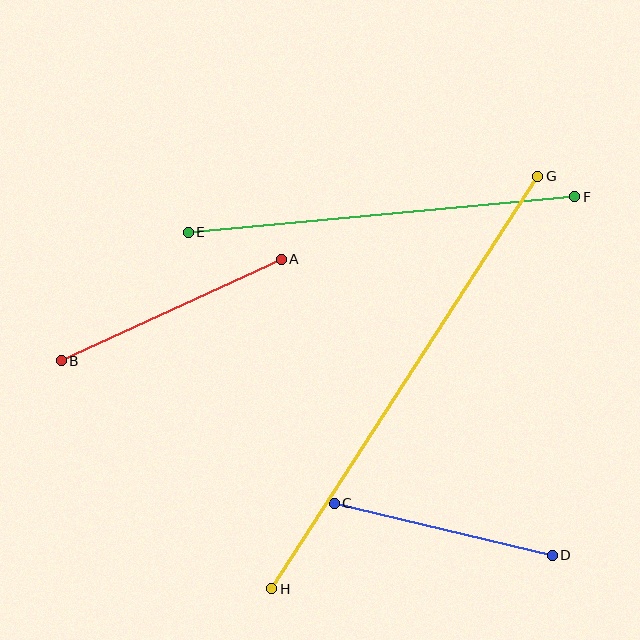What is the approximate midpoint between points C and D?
The midpoint is at approximately (443, 529) pixels.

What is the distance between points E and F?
The distance is approximately 388 pixels.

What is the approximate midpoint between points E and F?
The midpoint is at approximately (382, 214) pixels.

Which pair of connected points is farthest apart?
Points G and H are farthest apart.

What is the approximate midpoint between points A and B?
The midpoint is at approximately (171, 310) pixels.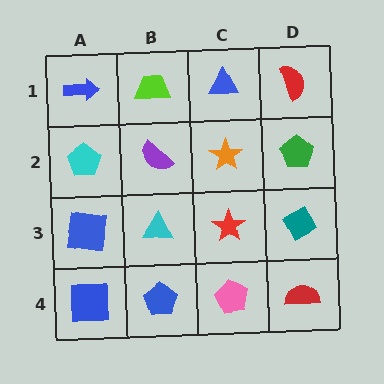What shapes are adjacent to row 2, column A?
A blue arrow (row 1, column A), a blue square (row 3, column A), a purple semicircle (row 2, column B).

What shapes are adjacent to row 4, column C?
A red star (row 3, column C), a blue pentagon (row 4, column B), a red semicircle (row 4, column D).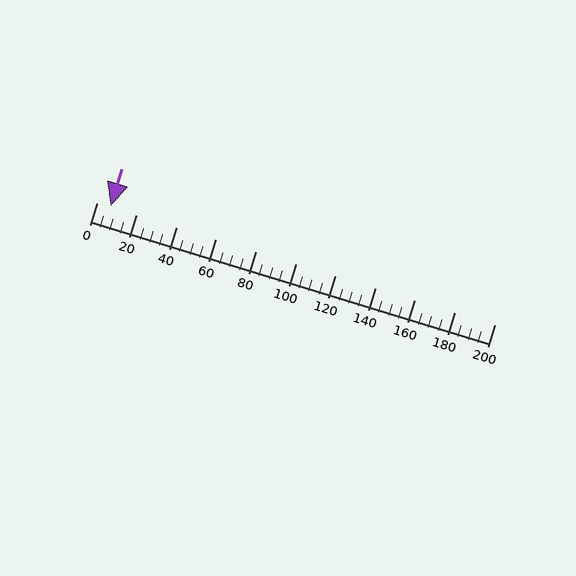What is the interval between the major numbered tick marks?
The major tick marks are spaced 20 units apart.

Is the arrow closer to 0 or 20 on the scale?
The arrow is closer to 0.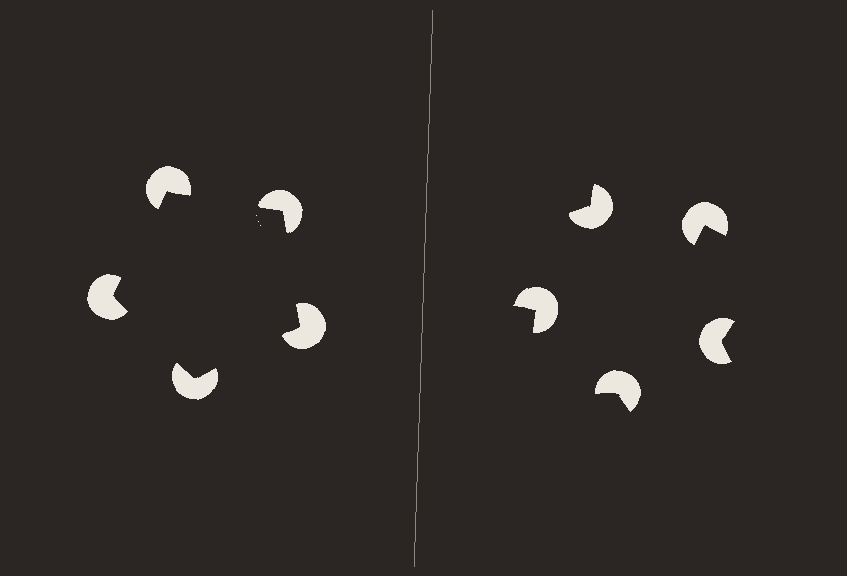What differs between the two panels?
The pac-man discs are positioned identically on both sides; only the wedge orientations differ. On the left they align to a pentagon; on the right they are misaligned.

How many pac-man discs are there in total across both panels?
10 — 5 on each side.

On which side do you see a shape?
An illusory pentagon appears on the left side. On the right side the wedge cuts are rotated, so no coherent shape forms.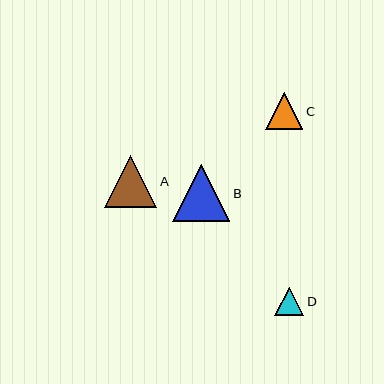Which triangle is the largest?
Triangle B is the largest with a size of approximately 57 pixels.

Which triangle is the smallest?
Triangle D is the smallest with a size of approximately 29 pixels.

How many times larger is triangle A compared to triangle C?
Triangle A is approximately 1.4 times the size of triangle C.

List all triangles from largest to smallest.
From largest to smallest: B, A, C, D.